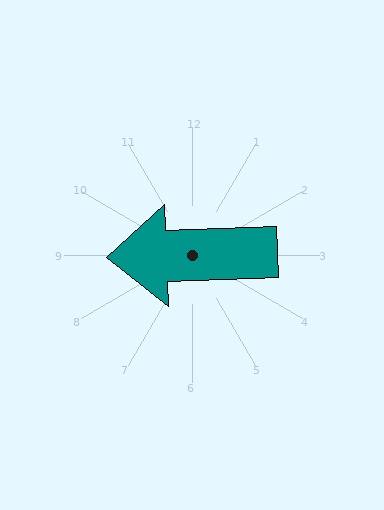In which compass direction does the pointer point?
West.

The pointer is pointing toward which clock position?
Roughly 9 o'clock.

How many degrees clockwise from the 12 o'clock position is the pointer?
Approximately 268 degrees.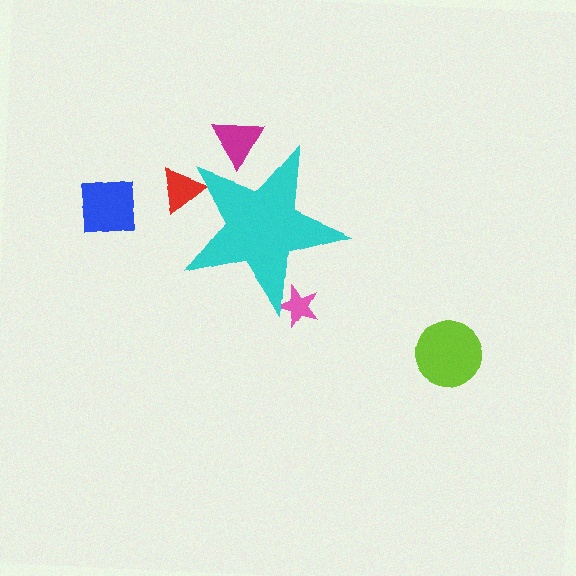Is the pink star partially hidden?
Yes, the pink star is partially hidden behind the cyan star.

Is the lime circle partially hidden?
No, the lime circle is fully visible.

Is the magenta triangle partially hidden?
Yes, the magenta triangle is partially hidden behind the cyan star.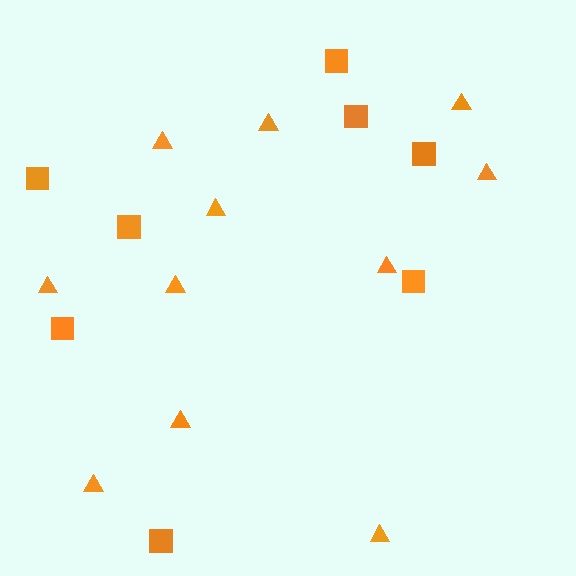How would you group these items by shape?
There are 2 groups: one group of squares (8) and one group of triangles (11).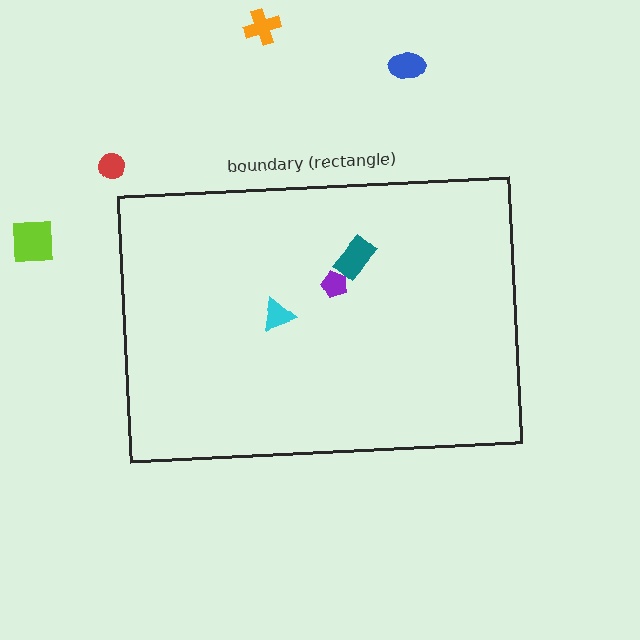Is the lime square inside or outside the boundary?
Outside.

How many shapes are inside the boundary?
3 inside, 4 outside.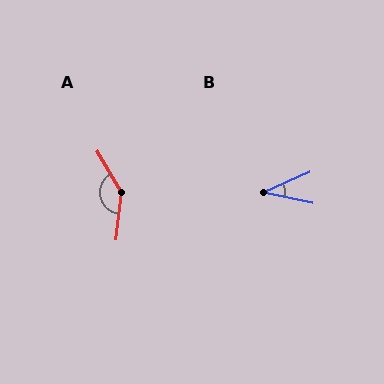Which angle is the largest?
A, at approximately 144 degrees.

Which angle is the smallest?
B, at approximately 36 degrees.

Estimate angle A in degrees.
Approximately 144 degrees.